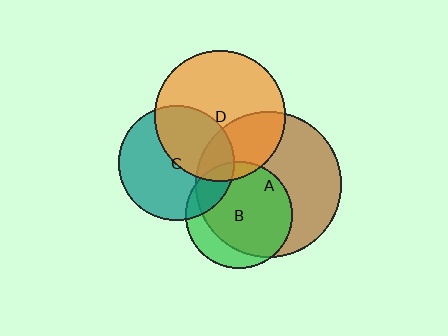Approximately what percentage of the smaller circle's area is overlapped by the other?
Approximately 20%.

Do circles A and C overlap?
Yes.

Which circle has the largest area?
Circle A (brown).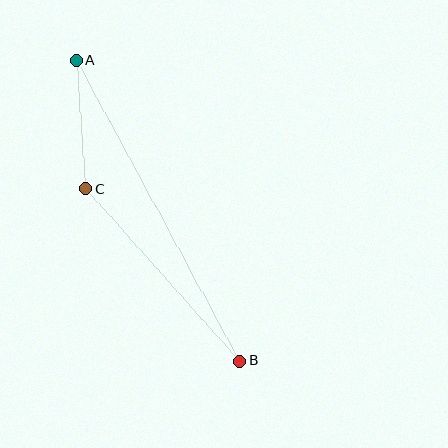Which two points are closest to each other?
Points A and C are closest to each other.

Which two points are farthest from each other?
Points A and B are farthest from each other.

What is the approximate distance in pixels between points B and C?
The distance between B and C is approximately 231 pixels.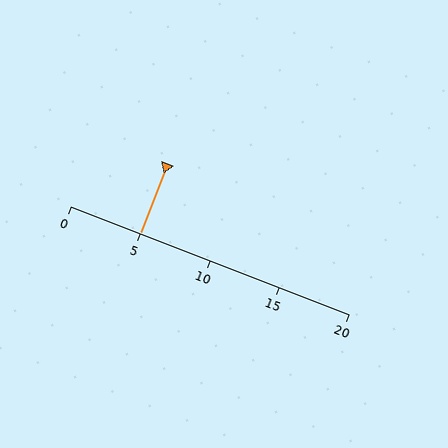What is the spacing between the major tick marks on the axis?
The major ticks are spaced 5 apart.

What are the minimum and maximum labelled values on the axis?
The axis runs from 0 to 20.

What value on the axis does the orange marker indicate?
The marker indicates approximately 5.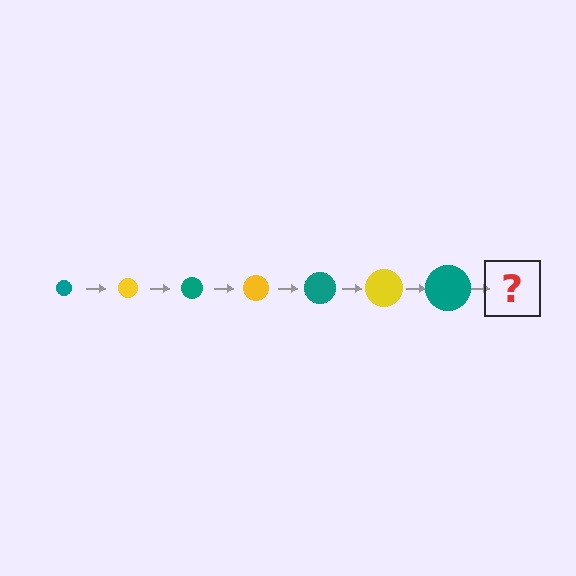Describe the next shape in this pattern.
It should be a yellow circle, larger than the previous one.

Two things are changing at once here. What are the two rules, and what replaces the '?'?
The two rules are that the circle grows larger each step and the color cycles through teal and yellow. The '?' should be a yellow circle, larger than the previous one.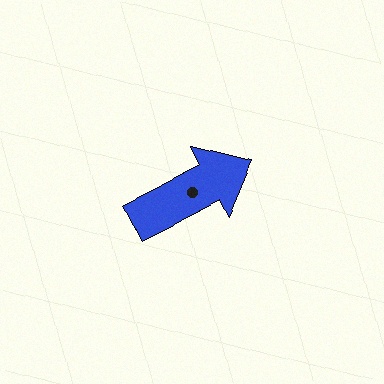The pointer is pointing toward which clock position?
Roughly 2 o'clock.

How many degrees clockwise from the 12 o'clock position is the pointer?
Approximately 63 degrees.